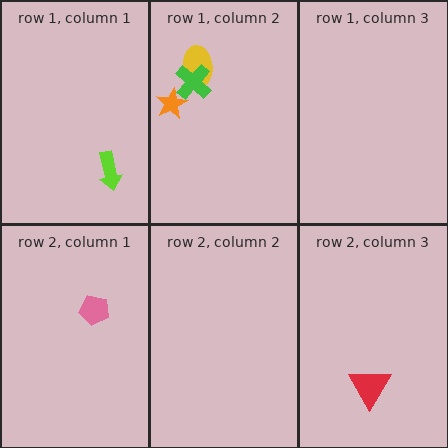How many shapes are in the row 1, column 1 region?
1.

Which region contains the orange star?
The row 1, column 2 region.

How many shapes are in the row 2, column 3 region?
1.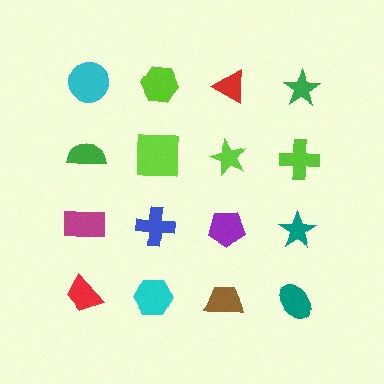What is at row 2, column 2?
A lime square.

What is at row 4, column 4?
A teal ellipse.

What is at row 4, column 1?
A red trapezoid.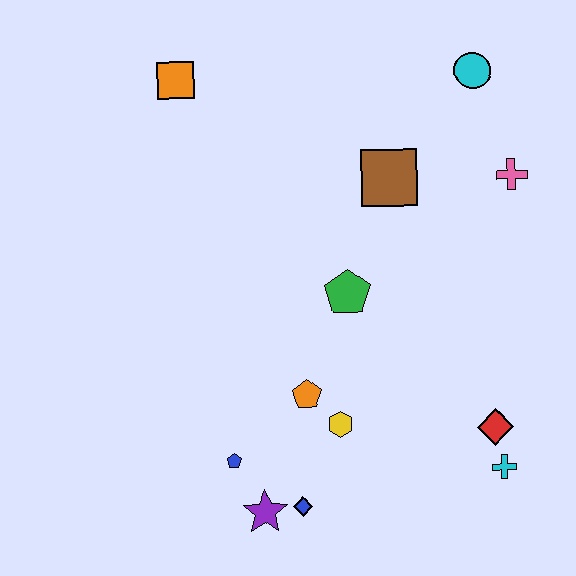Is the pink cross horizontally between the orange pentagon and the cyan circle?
No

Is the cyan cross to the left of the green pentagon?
No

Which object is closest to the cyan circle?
The pink cross is closest to the cyan circle.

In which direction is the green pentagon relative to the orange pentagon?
The green pentagon is above the orange pentagon.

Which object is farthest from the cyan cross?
The orange square is farthest from the cyan cross.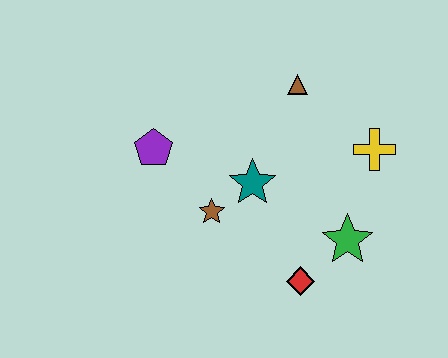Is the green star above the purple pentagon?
No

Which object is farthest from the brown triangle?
The red diamond is farthest from the brown triangle.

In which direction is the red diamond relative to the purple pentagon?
The red diamond is to the right of the purple pentagon.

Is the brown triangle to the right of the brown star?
Yes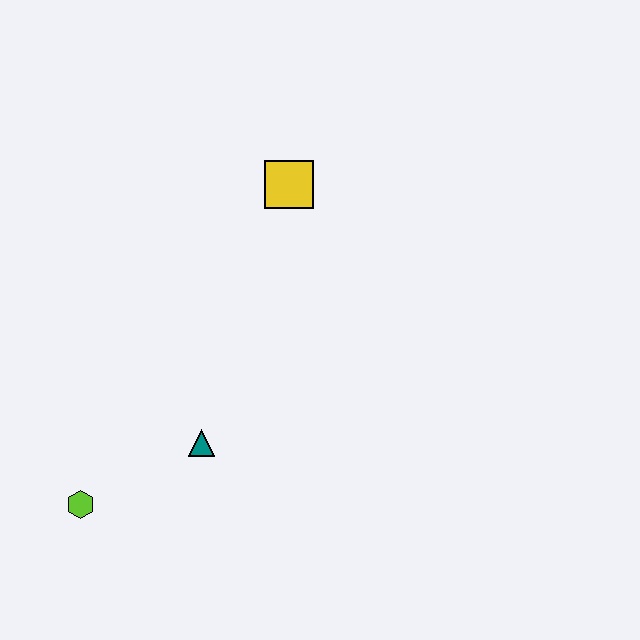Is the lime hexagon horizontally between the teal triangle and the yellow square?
No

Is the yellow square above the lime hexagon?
Yes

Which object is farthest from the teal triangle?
The yellow square is farthest from the teal triangle.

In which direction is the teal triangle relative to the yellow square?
The teal triangle is below the yellow square.